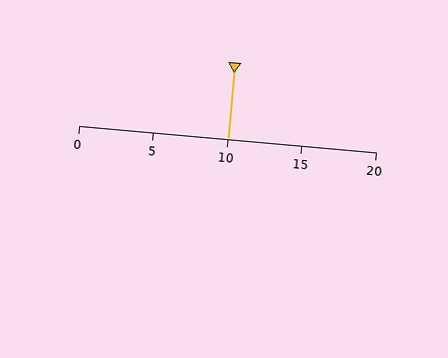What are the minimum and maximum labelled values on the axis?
The axis runs from 0 to 20.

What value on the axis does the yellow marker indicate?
The marker indicates approximately 10.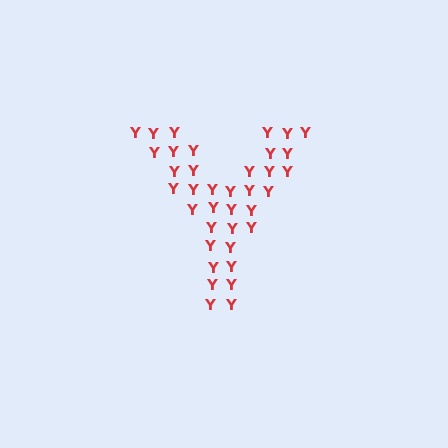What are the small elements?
The small elements are letter Y's.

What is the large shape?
The large shape is the letter Y.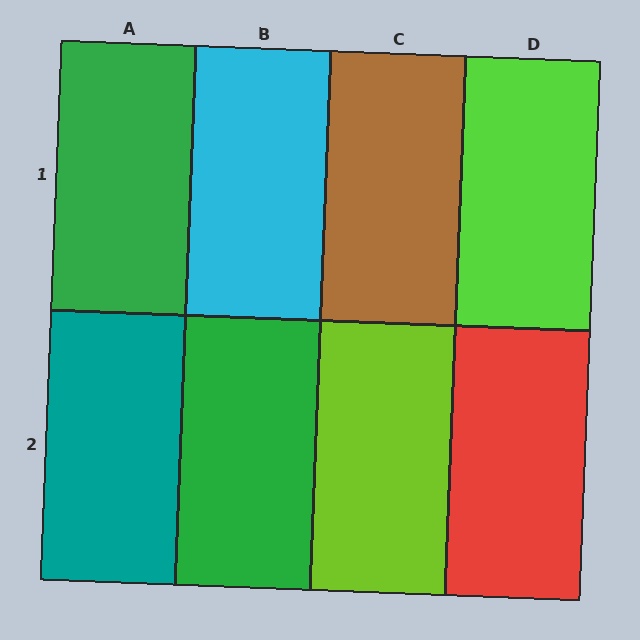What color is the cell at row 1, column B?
Cyan.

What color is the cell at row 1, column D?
Lime.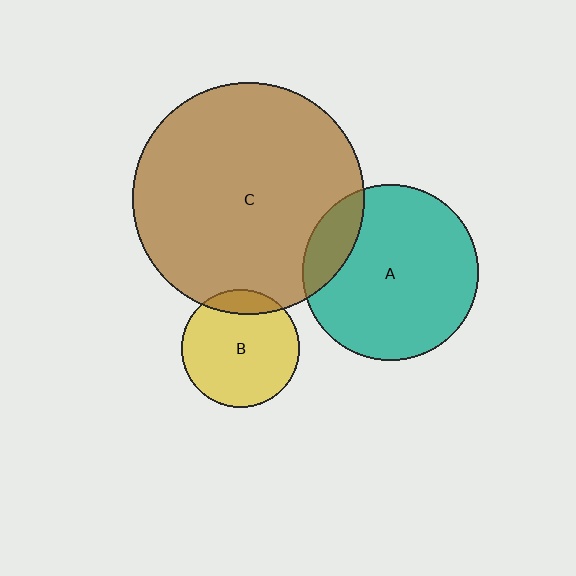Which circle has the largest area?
Circle C (brown).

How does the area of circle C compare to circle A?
Approximately 1.7 times.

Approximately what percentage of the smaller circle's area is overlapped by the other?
Approximately 15%.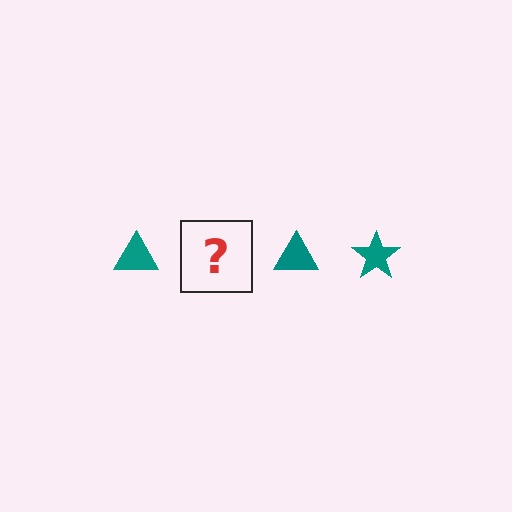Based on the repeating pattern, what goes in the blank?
The blank should be a teal star.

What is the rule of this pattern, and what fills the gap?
The rule is that the pattern cycles through triangle, star shapes in teal. The gap should be filled with a teal star.